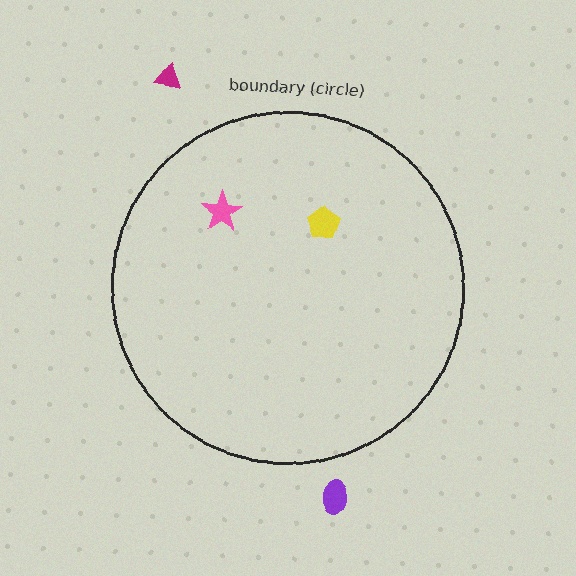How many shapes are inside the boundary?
2 inside, 2 outside.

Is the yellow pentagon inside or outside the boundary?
Inside.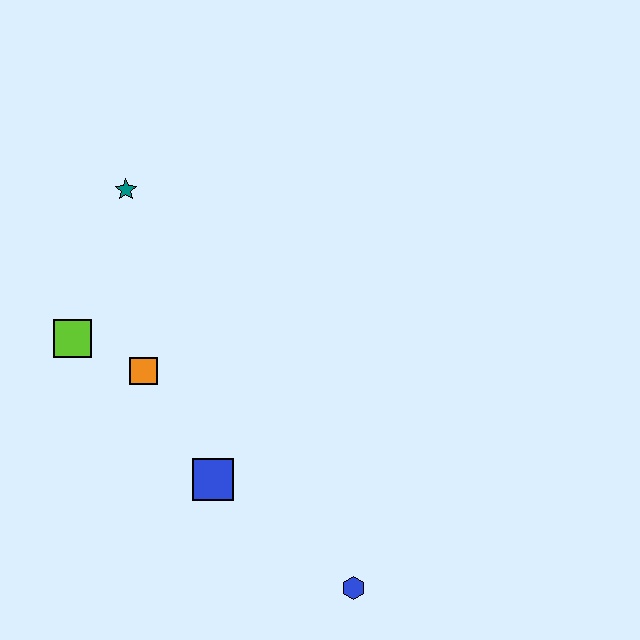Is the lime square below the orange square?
No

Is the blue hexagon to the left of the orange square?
No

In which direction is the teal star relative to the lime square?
The teal star is above the lime square.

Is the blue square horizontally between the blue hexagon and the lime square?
Yes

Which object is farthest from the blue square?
The teal star is farthest from the blue square.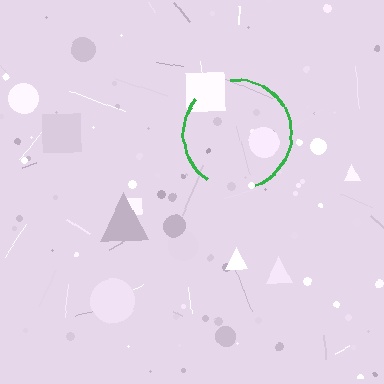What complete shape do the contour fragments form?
The contour fragments form a circle.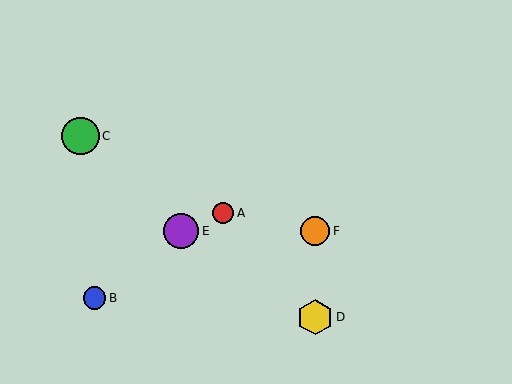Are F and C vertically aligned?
No, F is at x≈315 and C is at x≈80.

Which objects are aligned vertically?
Objects D, F are aligned vertically.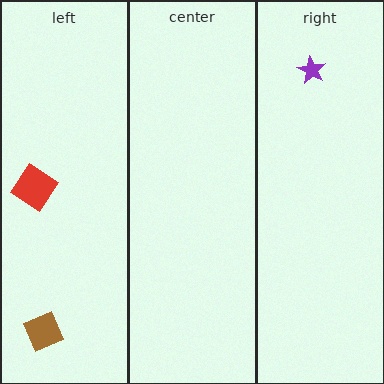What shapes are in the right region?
The purple star.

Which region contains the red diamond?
The left region.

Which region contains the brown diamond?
The left region.